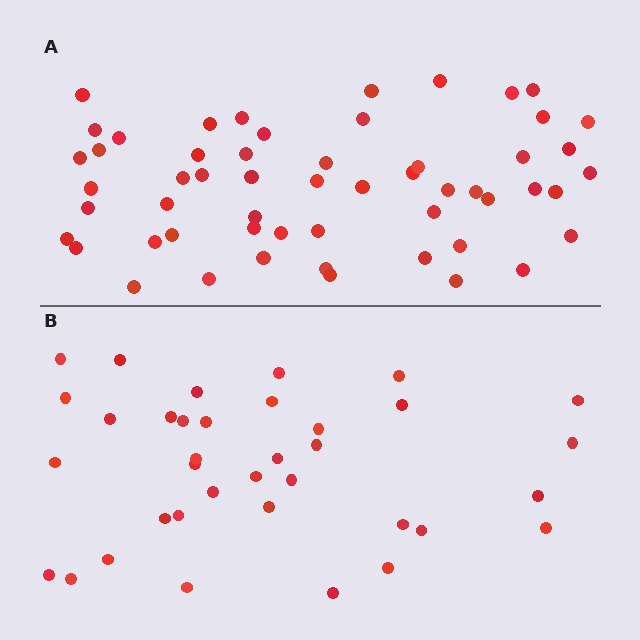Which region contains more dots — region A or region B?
Region A (the top region) has more dots.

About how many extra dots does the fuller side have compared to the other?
Region A has approximately 20 more dots than region B.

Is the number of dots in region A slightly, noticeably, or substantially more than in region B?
Region A has substantially more. The ratio is roughly 1.5 to 1.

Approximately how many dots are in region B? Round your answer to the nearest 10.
About 40 dots. (The exact count is 36, which rounds to 40.)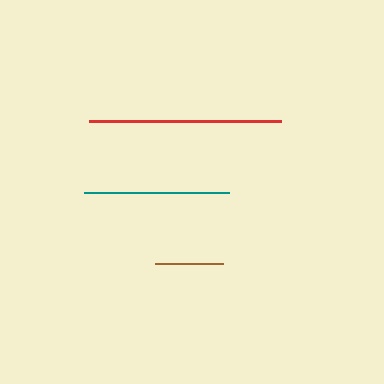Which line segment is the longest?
The red line is the longest at approximately 192 pixels.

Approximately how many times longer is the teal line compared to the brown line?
The teal line is approximately 2.2 times the length of the brown line.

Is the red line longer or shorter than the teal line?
The red line is longer than the teal line.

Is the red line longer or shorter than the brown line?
The red line is longer than the brown line.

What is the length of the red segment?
The red segment is approximately 192 pixels long.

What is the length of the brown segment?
The brown segment is approximately 67 pixels long.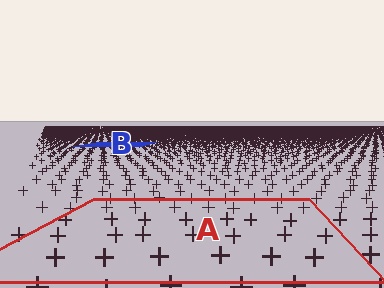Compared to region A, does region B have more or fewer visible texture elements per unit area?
Region B has more texture elements per unit area — they are packed more densely because it is farther away.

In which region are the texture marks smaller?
The texture marks are smaller in region B, because it is farther away.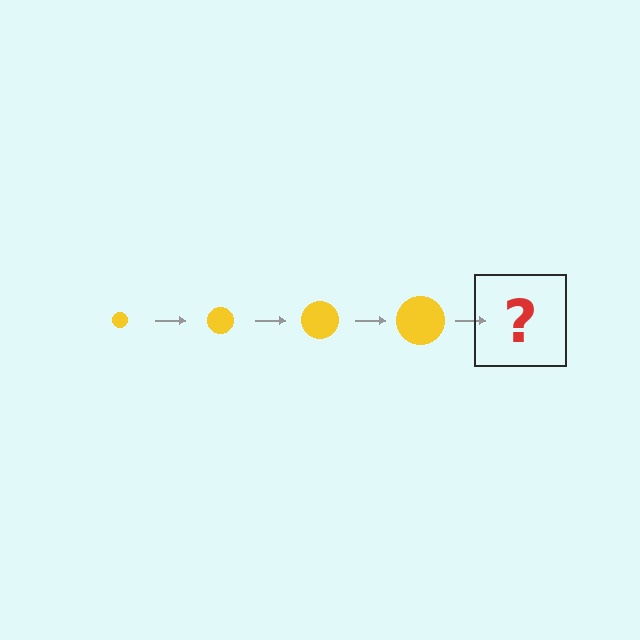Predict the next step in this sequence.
The next step is a yellow circle, larger than the previous one.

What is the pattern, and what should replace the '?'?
The pattern is that the circle gets progressively larger each step. The '?' should be a yellow circle, larger than the previous one.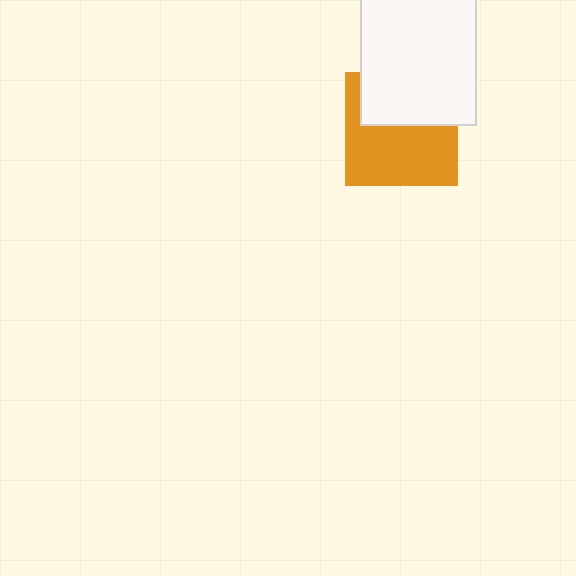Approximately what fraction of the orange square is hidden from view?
Roughly 41% of the orange square is hidden behind the white rectangle.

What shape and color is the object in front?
The object in front is a white rectangle.